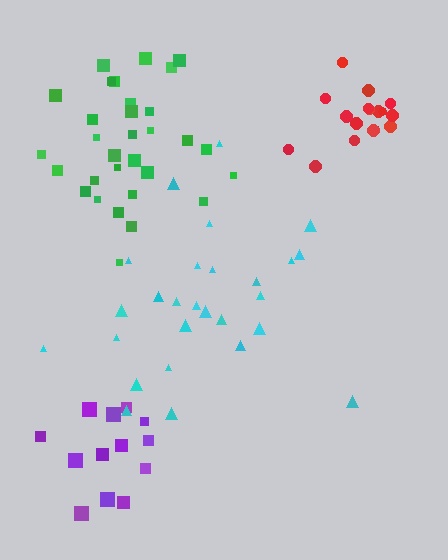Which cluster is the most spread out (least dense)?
Cyan.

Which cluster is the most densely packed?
Red.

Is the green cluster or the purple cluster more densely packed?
Green.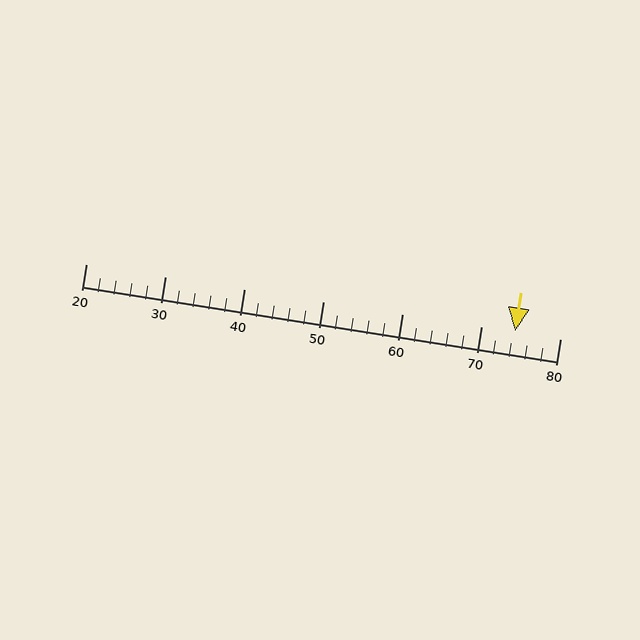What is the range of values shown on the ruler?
The ruler shows values from 20 to 80.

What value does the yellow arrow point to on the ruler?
The yellow arrow points to approximately 74.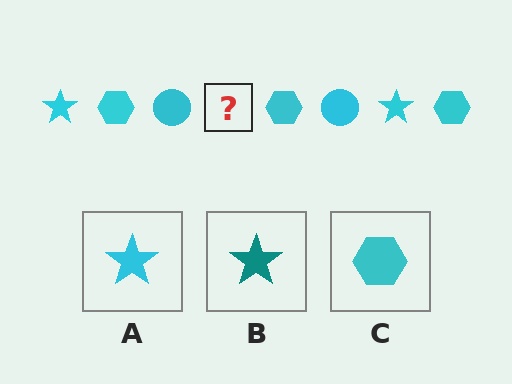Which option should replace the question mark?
Option A.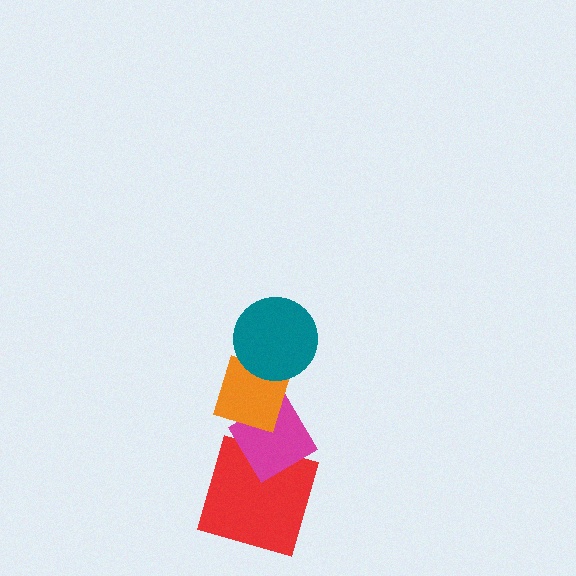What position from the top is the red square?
The red square is 4th from the top.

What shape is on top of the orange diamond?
The teal circle is on top of the orange diamond.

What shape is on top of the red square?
The magenta diamond is on top of the red square.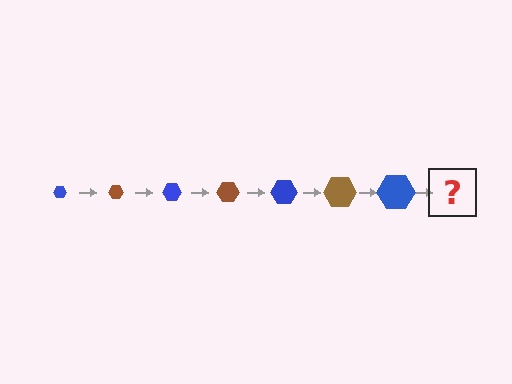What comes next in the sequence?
The next element should be a brown hexagon, larger than the previous one.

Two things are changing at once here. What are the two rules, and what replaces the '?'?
The two rules are that the hexagon grows larger each step and the color cycles through blue and brown. The '?' should be a brown hexagon, larger than the previous one.